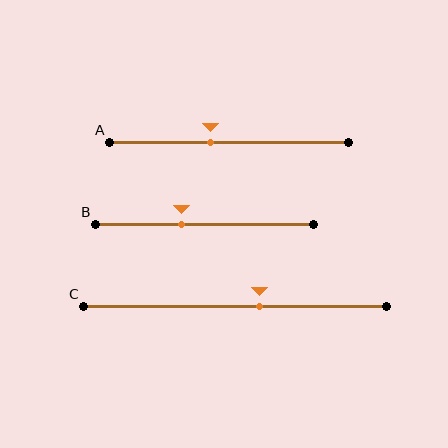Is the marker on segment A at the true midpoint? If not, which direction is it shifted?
No, the marker on segment A is shifted to the left by about 8% of the segment length.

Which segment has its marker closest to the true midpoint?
Segment A has its marker closest to the true midpoint.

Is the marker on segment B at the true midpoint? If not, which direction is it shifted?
No, the marker on segment B is shifted to the left by about 11% of the segment length.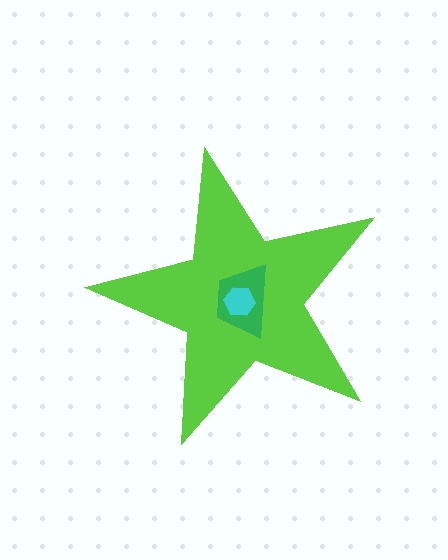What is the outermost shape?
The lime star.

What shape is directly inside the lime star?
The green trapezoid.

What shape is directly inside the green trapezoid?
The cyan hexagon.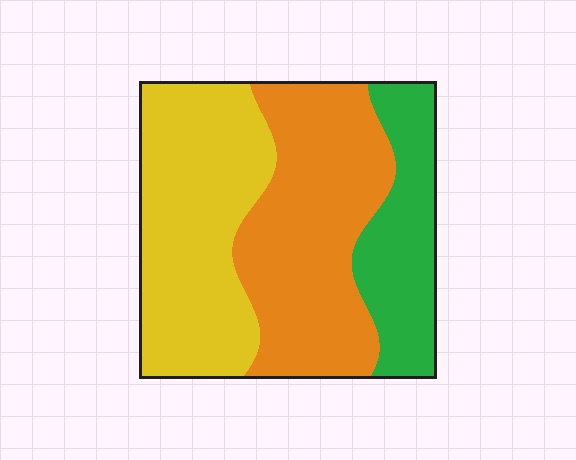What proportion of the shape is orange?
Orange takes up about two fifths (2/5) of the shape.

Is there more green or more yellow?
Yellow.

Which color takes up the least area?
Green, at roughly 20%.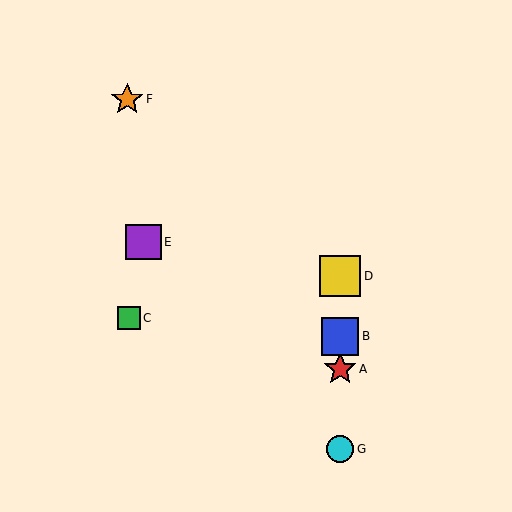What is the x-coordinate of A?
Object A is at x≈340.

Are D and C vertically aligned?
No, D is at x≈340 and C is at x≈129.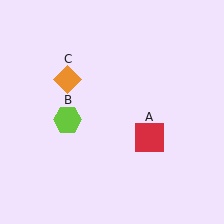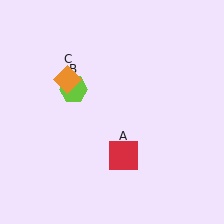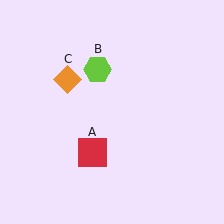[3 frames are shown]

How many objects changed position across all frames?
2 objects changed position: red square (object A), lime hexagon (object B).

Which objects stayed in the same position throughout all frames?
Orange diamond (object C) remained stationary.